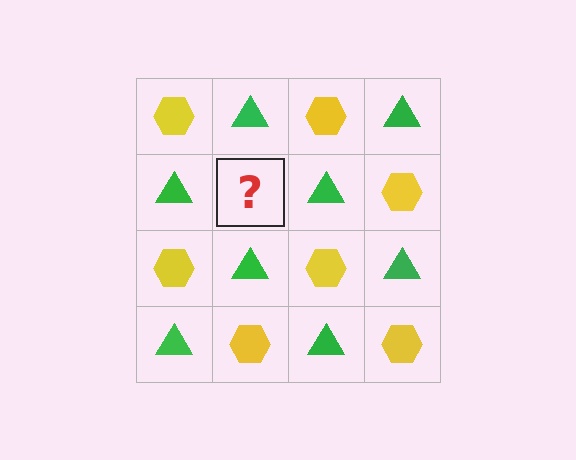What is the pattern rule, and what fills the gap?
The rule is that it alternates yellow hexagon and green triangle in a checkerboard pattern. The gap should be filled with a yellow hexagon.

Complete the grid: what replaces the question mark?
The question mark should be replaced with a yellow hexagon.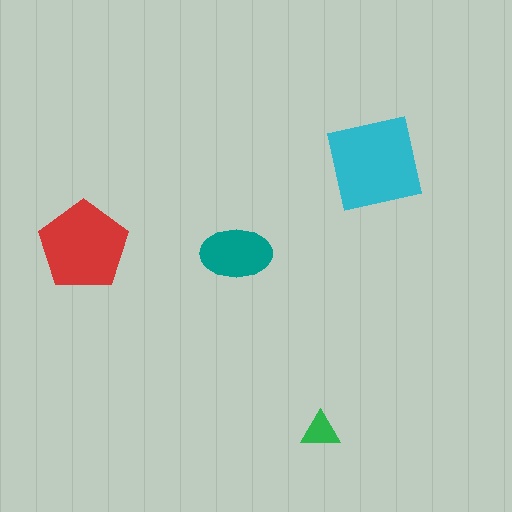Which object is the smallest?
The green triangle.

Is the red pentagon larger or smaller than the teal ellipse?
Larger.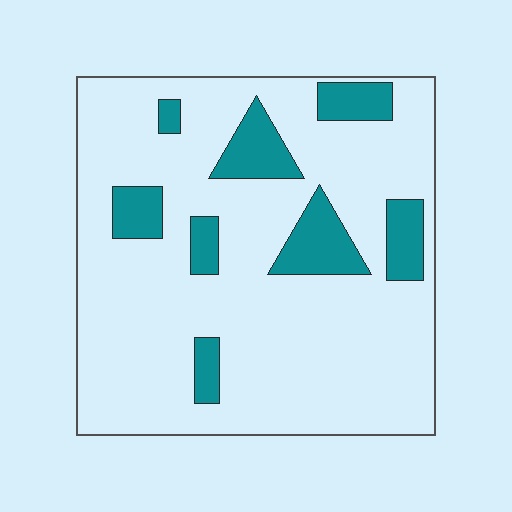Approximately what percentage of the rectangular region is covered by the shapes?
Approximately 15%.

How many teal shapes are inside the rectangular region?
8.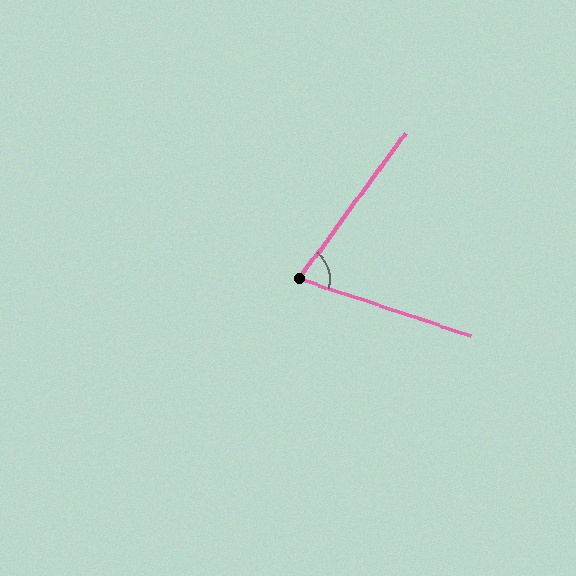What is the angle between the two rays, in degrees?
Approximately 72 degrees.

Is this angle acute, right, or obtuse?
It is acute.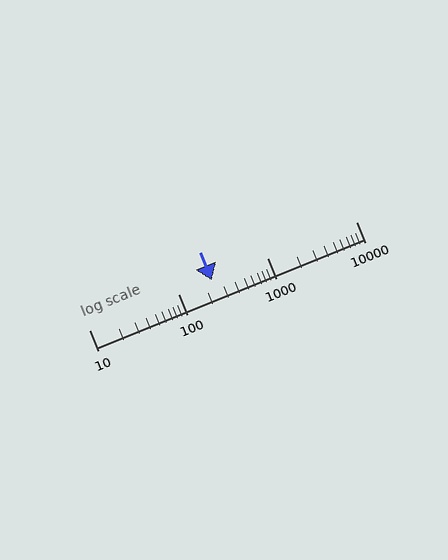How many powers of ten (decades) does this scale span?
The scale spans 3 decades, from 10 to 10000.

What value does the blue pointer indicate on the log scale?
The pointer indicates approximately 240.